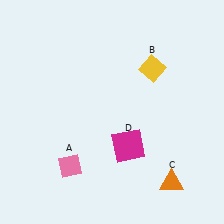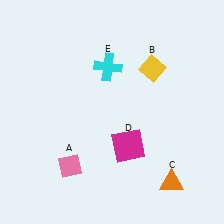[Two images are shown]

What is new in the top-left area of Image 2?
A cyan cross (E) was added in the top-left area of Image 2.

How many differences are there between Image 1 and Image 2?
There is 1 difference between the two images.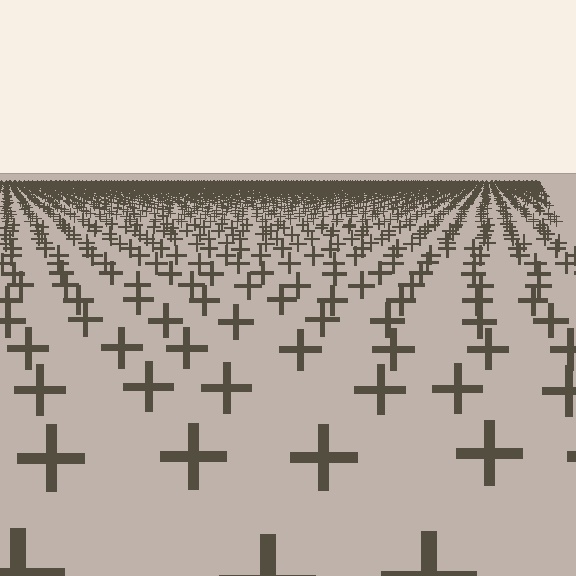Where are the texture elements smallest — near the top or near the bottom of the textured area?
Near the top.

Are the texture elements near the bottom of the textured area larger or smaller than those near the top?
Larger. Near the bottom, elements are closer to the viewer and appear at a bigger on-screen size.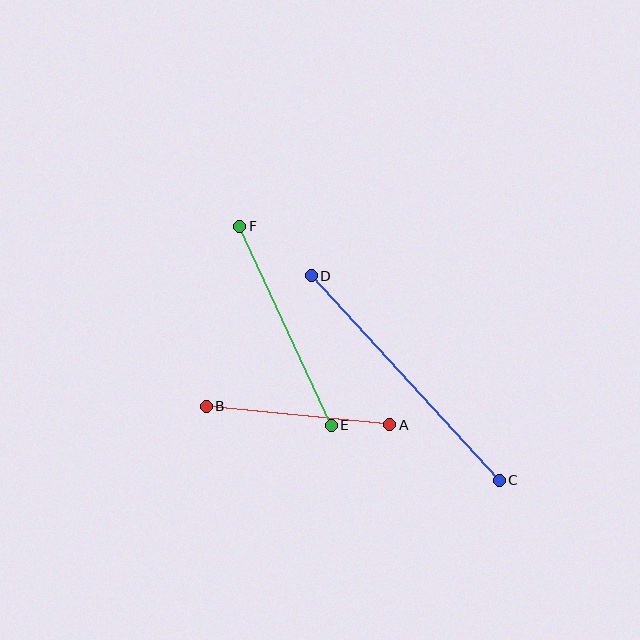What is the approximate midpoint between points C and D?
The midpoint is at approximately (405, 378) pixels.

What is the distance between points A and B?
The distance is approximately 185 pixels.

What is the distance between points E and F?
The distance is approximately 219 pixels.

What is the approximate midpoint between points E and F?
The midpoint is at approximately (285, 326) pixels.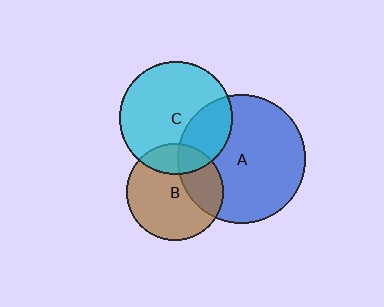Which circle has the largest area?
Circle A (blue).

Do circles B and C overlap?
Yes.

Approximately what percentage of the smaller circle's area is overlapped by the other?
Approximately 20%.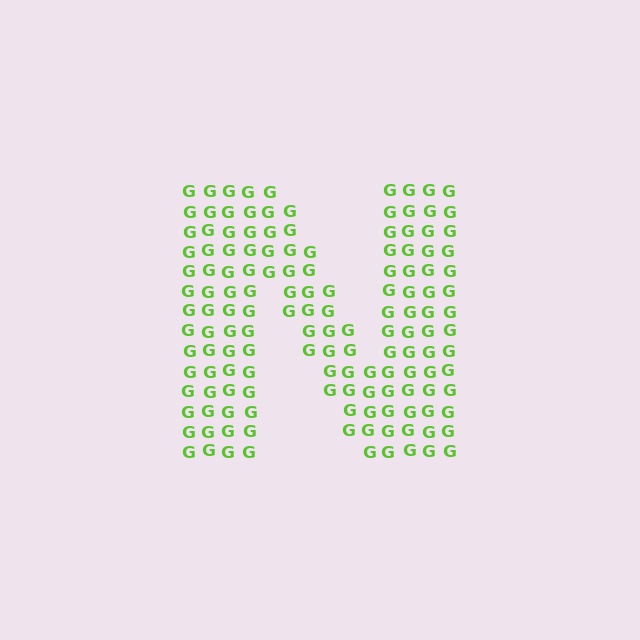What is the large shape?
The large shape is the letter N.